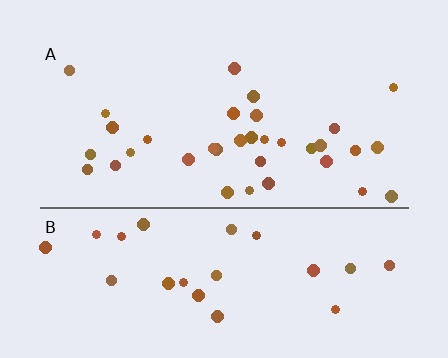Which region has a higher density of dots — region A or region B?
A (the top).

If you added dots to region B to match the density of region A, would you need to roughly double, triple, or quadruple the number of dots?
Approximately double.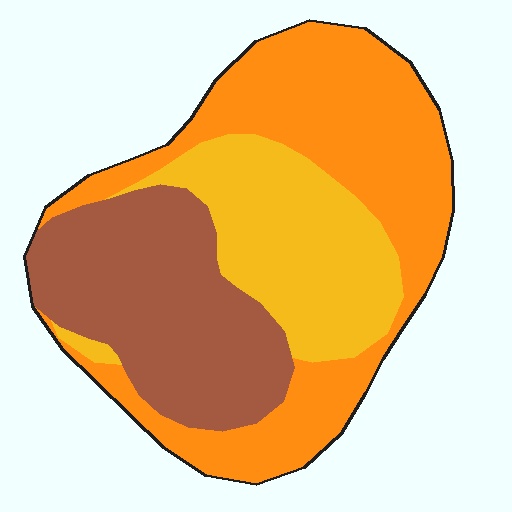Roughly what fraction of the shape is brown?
Brown covers 31% of the shape.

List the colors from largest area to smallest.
From largest to smallest: orange, brown, yellow.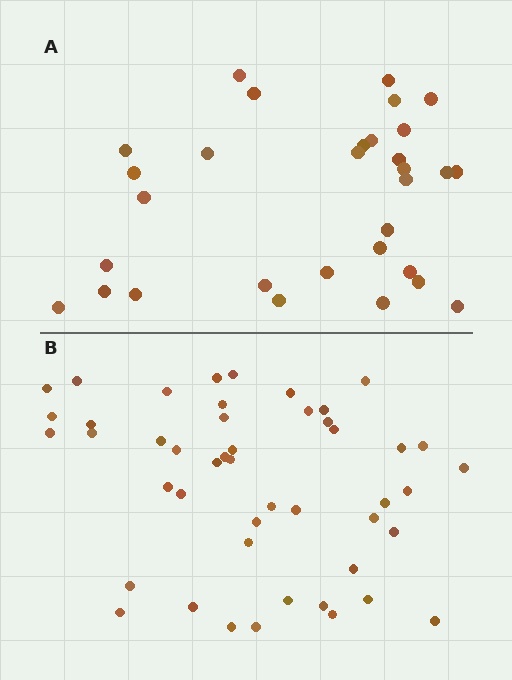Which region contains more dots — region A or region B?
Region B (the bottom region) has more dots.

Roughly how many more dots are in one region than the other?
Region B has approximately 15 more dots than region A.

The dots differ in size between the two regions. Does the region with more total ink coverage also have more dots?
No. Region A has more total ink coverage because its dots are larger, but region B actually contains more individual dots. Total area can be misleading — the number of items is what matters here.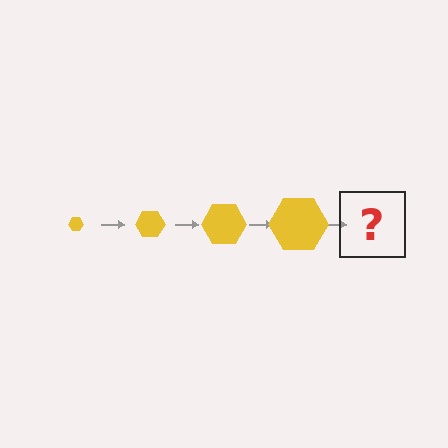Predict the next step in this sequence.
The next step is a yellow hexagon, larger than the previous one.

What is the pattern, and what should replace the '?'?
The pattern is that the hexagon gets progressively larger each step. The '?' should be a yellow hexagon, larger than the previous one.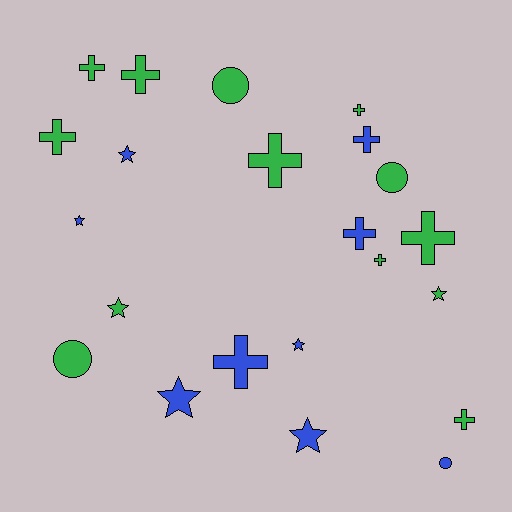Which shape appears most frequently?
Cross, with 11 objects.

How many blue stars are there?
There are 5 blue stars.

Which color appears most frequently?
Green, with 13 objects.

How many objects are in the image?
There are 22 objects.